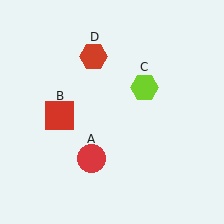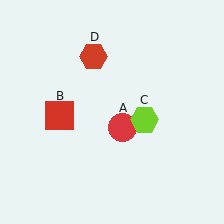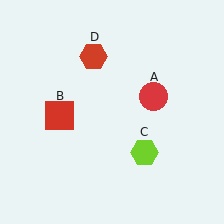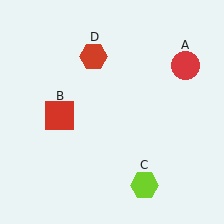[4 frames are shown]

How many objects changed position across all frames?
2 objects changed position: red circle (object A), lime hexagon (object C).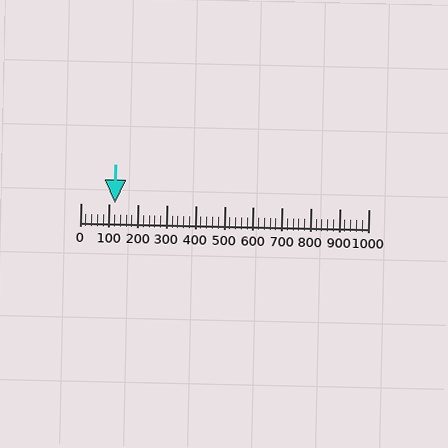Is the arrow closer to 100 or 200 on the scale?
The arrow is closer to 100.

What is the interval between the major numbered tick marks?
The major tick marks are spaced 100 units apart.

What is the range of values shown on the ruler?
The ruler shows values from 0 to 1000.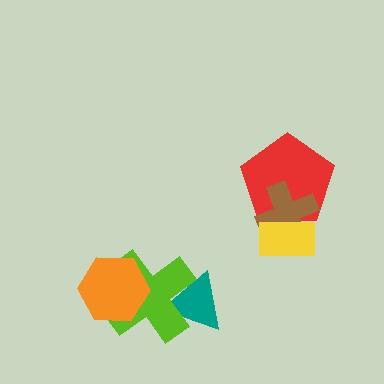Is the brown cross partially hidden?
Yes, it is partially covered by another shape.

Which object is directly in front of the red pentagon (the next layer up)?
The brown cross is directly in front of the red pentagon.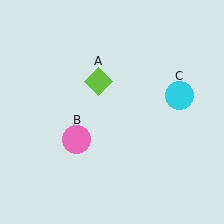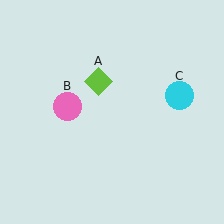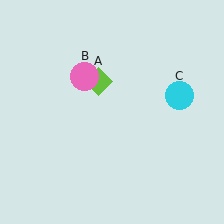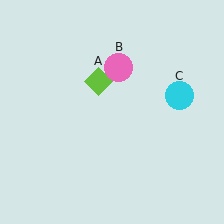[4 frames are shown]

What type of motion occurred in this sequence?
The pink circle (object B) rotated clockwise around the center of the scene.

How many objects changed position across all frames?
1 object changed position: pink circle (object B).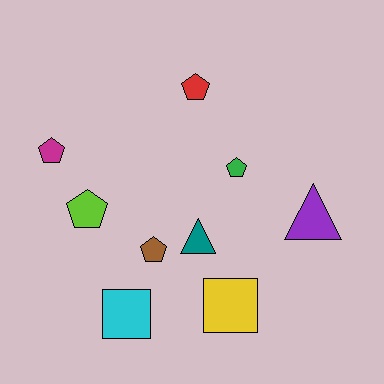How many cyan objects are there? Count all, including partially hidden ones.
There is 1 cyan object.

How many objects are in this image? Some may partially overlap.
There are 9 objects.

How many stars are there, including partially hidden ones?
There are no stars.